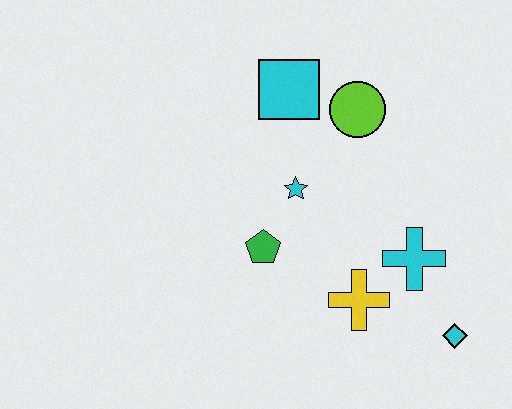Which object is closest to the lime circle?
The cyan square is closest to the lime circle.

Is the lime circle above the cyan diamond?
Yes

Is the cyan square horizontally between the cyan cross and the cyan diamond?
No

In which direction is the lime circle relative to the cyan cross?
The lime circle is above the cyan cross.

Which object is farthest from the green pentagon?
The cyan diamond is farthest from the green pentagon.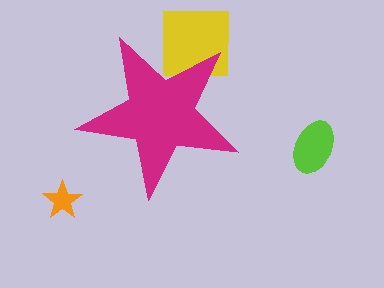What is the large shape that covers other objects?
A magenta star.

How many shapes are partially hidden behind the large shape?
1 shape is partially hidden.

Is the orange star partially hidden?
No, the orange star is fully visible.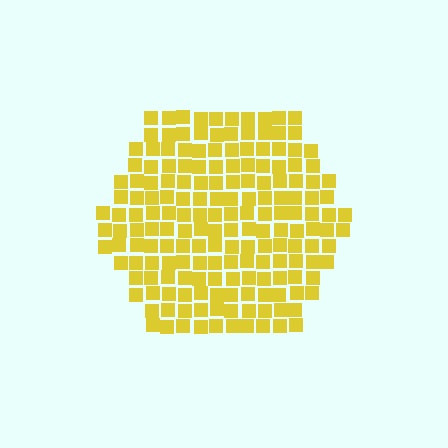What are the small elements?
The small elements are squares.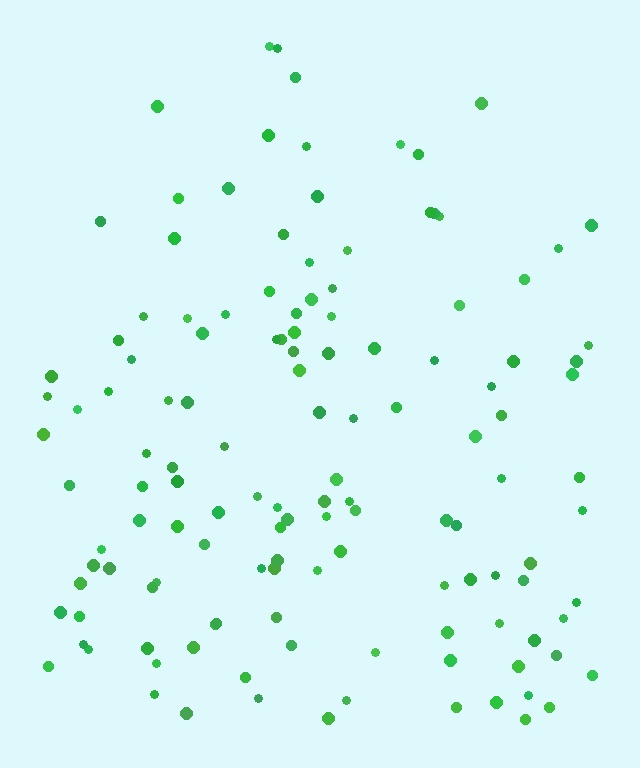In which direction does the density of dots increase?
From top to bottom, with the bottom side densest.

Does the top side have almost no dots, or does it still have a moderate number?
Still a moderate number, just noticeably fewer than the bottom.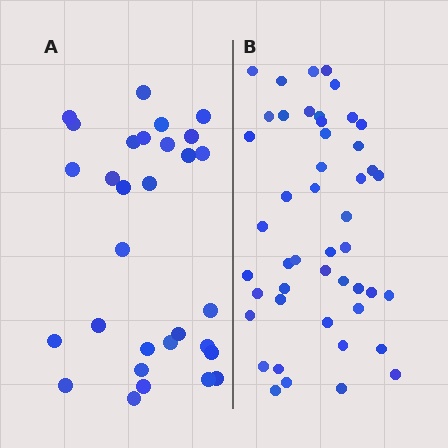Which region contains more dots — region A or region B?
Region B (the right region) has more dots.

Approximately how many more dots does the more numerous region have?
Region B has approximately 15 more dots than region A.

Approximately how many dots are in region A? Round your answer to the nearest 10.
About 30 dots.